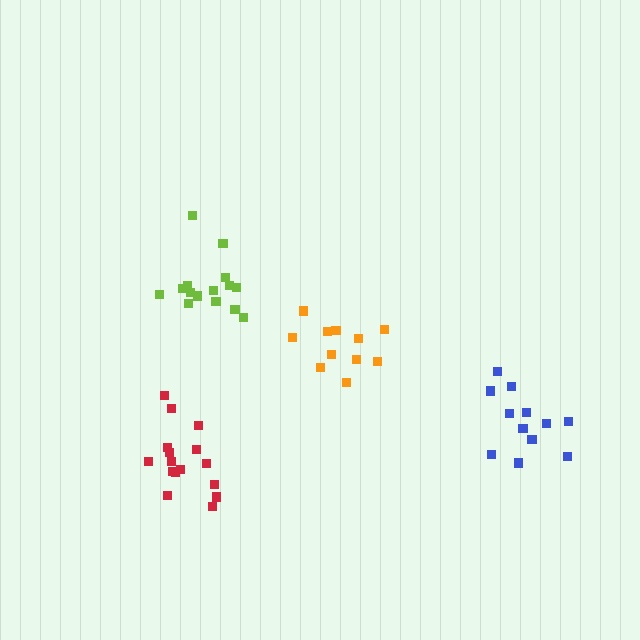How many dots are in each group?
Group 1: 16 dots, Group 2: 13 dots, Group 3: 15 dots, Group 4: 11 dots (55 total).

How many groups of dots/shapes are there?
There are 4 groups.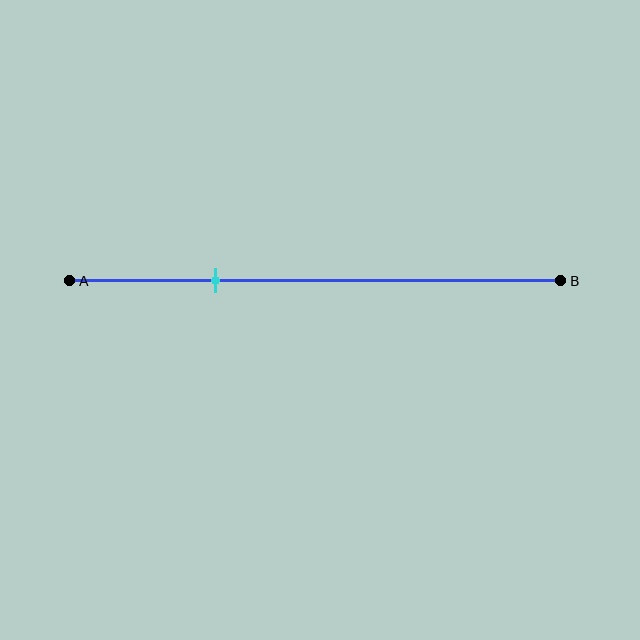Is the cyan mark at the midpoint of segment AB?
No, the mark is at about 30% from A, not at the 50% midpoint.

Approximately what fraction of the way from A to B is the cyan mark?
The cyan mark is approximately 30% of the way from A to B.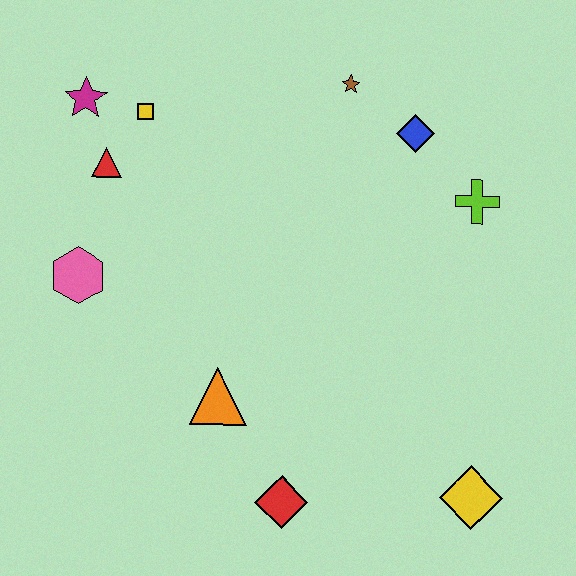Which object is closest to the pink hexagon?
The red triangle is closest to the pink hexagon.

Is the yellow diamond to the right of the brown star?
Yes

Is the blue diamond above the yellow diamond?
Yes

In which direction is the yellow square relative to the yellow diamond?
The yellow square is above the yellow diamond.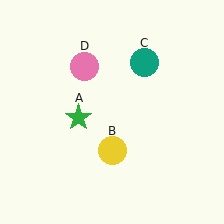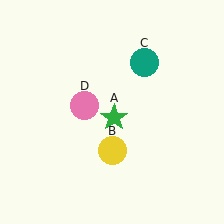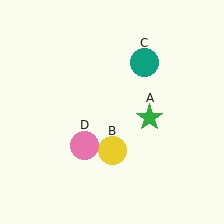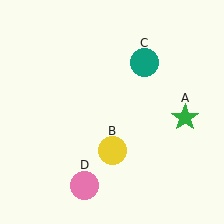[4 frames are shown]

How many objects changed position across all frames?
2 objects changed position: green star (object A), pink circle (object D).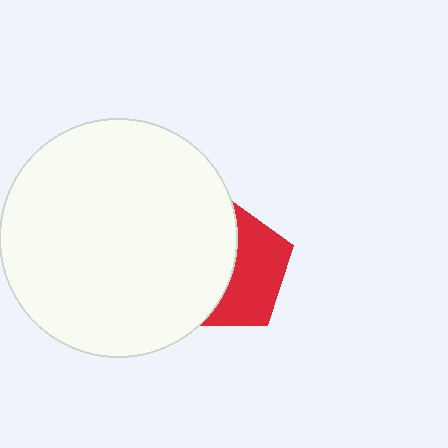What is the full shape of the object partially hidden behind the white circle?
The partially hidden object is a red pentagon.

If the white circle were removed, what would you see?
You would see the complete red pentagon.